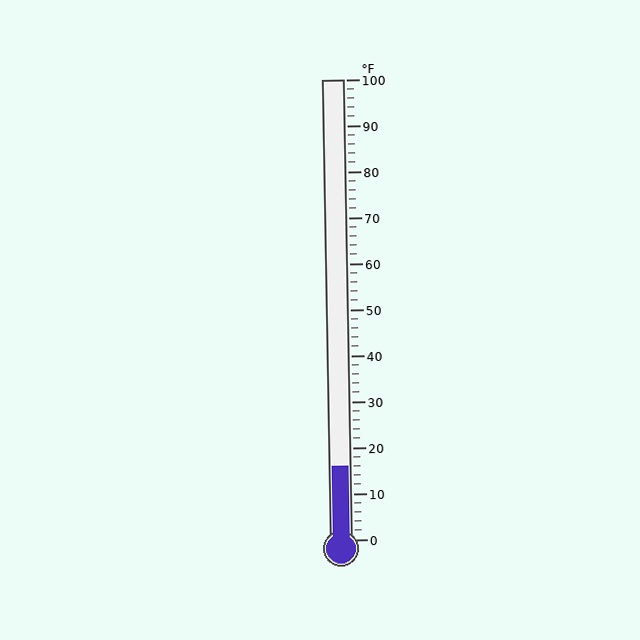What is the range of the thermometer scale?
The thermometer scale ranges from 0°F to 100°F.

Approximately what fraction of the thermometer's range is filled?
The thermometer is filled to approximately 15% of its range.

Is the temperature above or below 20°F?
The temperature is below 20°F.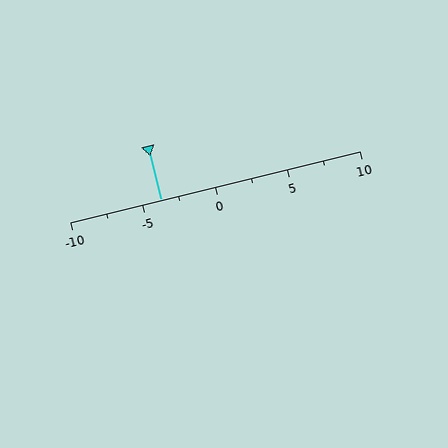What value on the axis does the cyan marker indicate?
The marker indicates approximately -3.8.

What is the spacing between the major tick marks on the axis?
The major ticks are spaced 5 apart.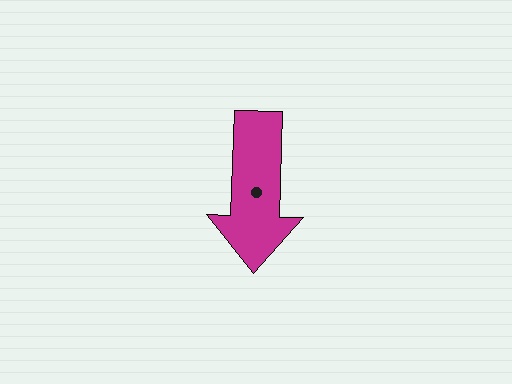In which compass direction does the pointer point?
South.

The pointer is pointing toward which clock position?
Roughly 6 o'clock.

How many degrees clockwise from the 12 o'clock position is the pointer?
Approximately 182 degrees.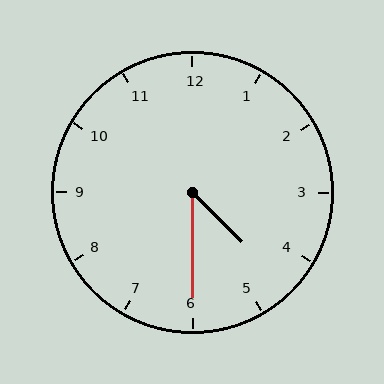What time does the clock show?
4:30.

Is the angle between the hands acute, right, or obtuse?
It is acute.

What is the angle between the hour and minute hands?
Approximately 45 degrees.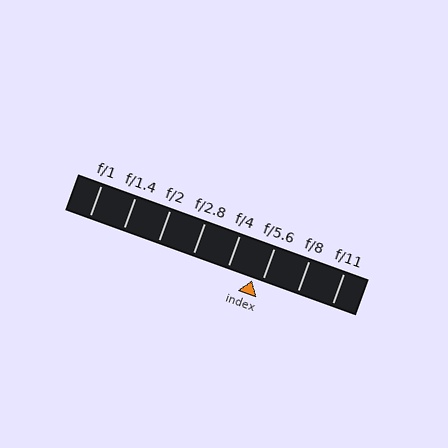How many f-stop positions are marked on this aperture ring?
There are 8 f-stop positions marked.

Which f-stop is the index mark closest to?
The index mark is closest to f/5.6.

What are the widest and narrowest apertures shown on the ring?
The widest aperture shown is f/1 and the narrowest is f/11.